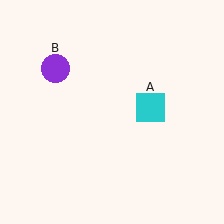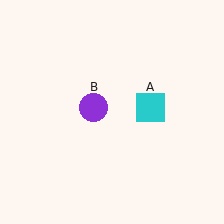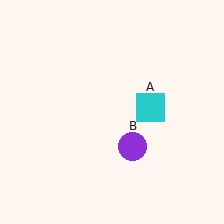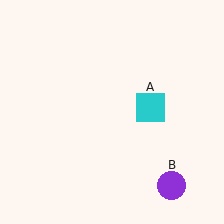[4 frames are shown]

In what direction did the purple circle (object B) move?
The purple circle (object B) moved down and to the right.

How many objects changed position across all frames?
1 object changed position: purple circle (object B).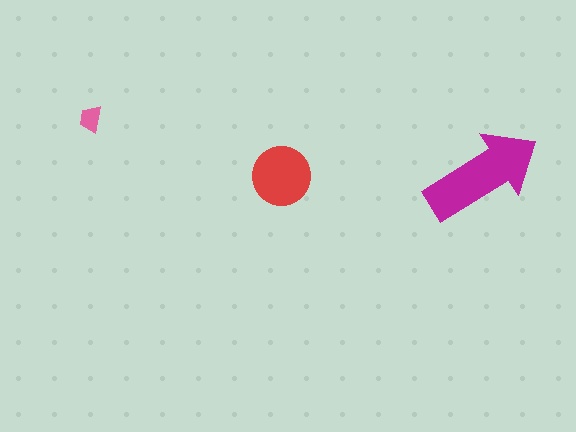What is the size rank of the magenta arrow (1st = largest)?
1st.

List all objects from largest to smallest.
The magenta arrow, the red circle, the pink trapezoid.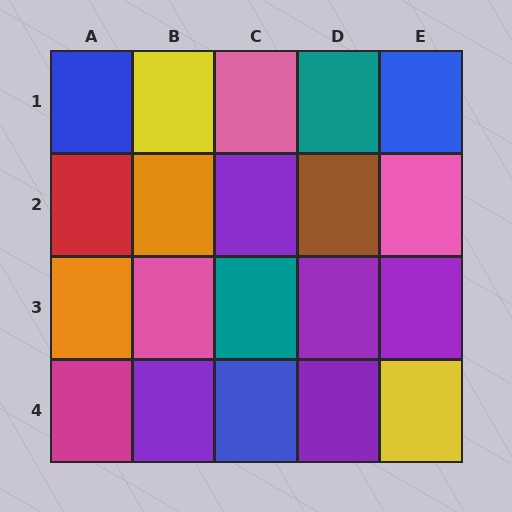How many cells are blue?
3 cells are blue.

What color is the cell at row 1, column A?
Blue.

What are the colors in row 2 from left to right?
Red, orange, purple, brown, pink.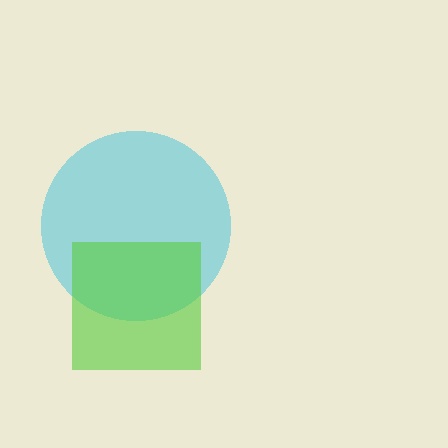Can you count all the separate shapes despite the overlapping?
Yes, there are 2 separate shapes.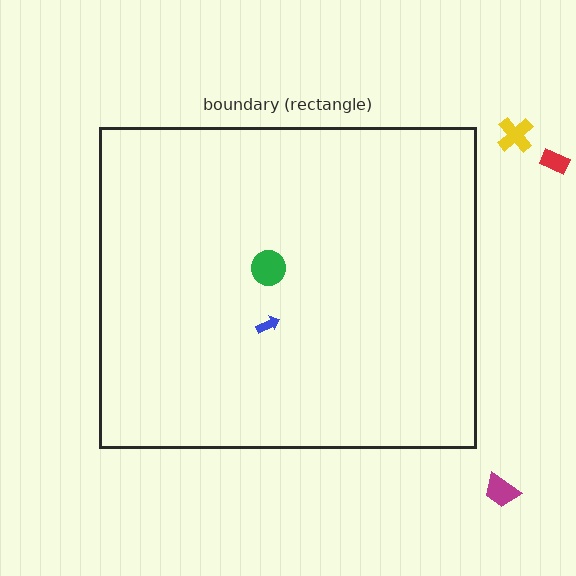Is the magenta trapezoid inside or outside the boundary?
Outside.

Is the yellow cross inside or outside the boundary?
Outside.